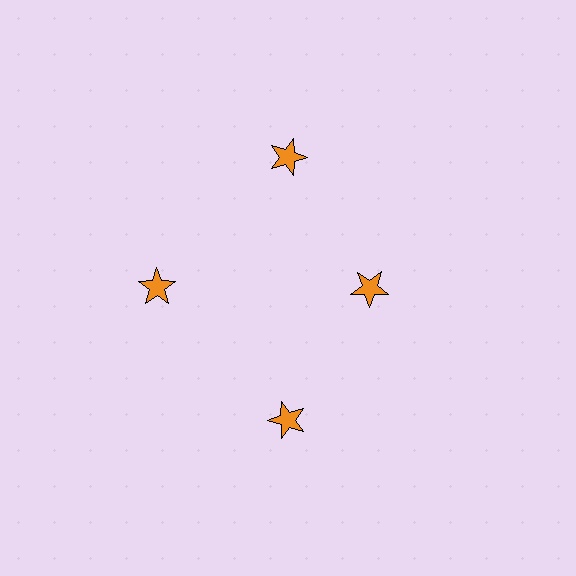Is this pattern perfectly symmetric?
No. The 4 orange stars are arranged in a ring, but one element near the 3 o'clock position is pulled inward toward the center, breaking the 4-fold rotational symmetry.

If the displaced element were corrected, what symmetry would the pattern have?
It would have 4-fold rotational symmetry — the pattern would map onto itself every 90 degrees.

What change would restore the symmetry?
The symmetry would be restored by moving it outward, back onto the ring so that all 4 stars sit at equal angles and equal distance from the center.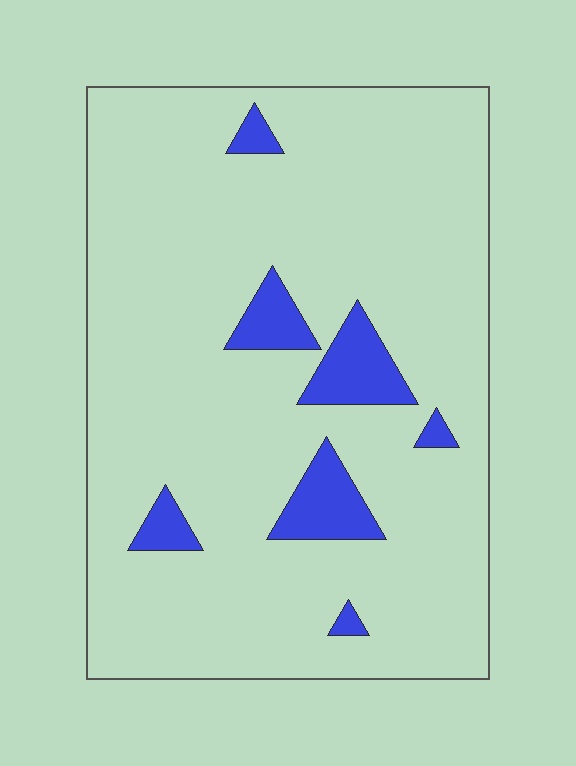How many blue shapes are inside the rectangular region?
7.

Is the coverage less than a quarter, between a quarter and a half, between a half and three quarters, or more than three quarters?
Less than a quarter.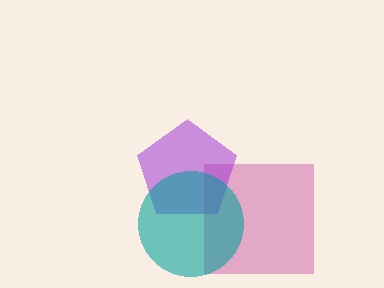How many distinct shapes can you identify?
There are 3 distinct shapes: a magenta square, a purple pentagon, a teal circle.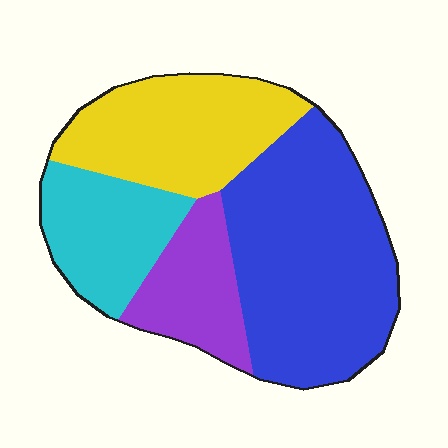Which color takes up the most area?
Blue, at roughly 40%.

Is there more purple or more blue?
Blue.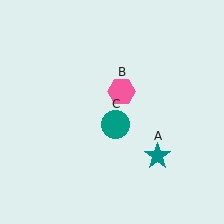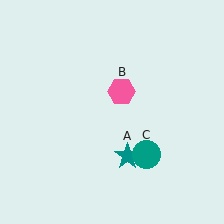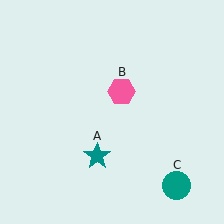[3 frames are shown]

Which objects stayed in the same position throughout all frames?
Pink hexagon (object B) remained stationary.